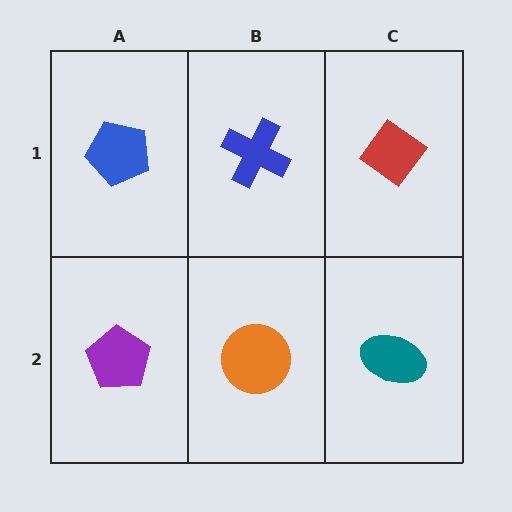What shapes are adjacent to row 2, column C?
A red diamond (row 1, column C), an orange circle (row 2, column B).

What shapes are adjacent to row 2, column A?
A blue pentagon (row 1, column A), an orange circle (row 2, column B).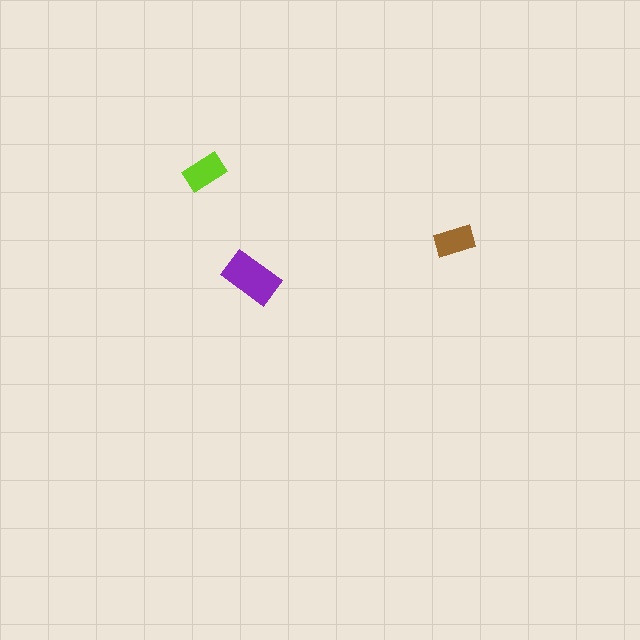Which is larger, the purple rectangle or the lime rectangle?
The purple one.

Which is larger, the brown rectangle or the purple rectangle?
The purple one.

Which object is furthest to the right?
The brown rectangle is rightmost.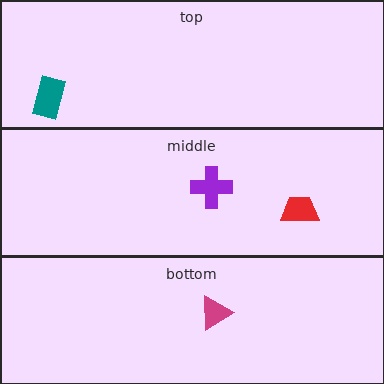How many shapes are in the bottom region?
1.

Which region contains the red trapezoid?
The middle region.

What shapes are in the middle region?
The purple cross, the red trapezoid.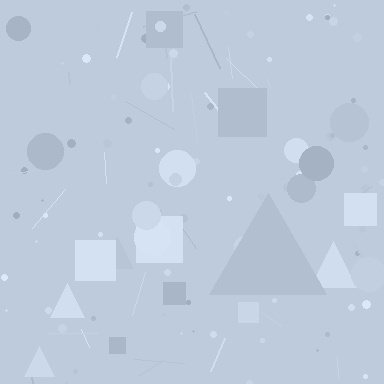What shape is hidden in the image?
A triangle is hidden in the image.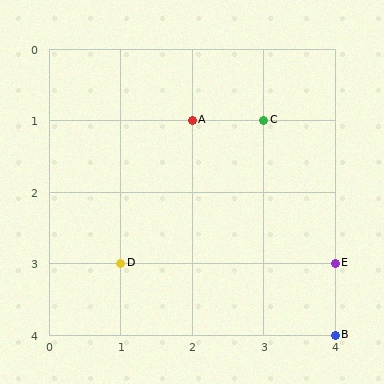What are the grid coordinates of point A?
Point A is at grid coordinates (2, 1).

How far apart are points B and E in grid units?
Points B and E are 1 row apart.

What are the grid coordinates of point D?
Point D is at grid coordinates (1, 3).